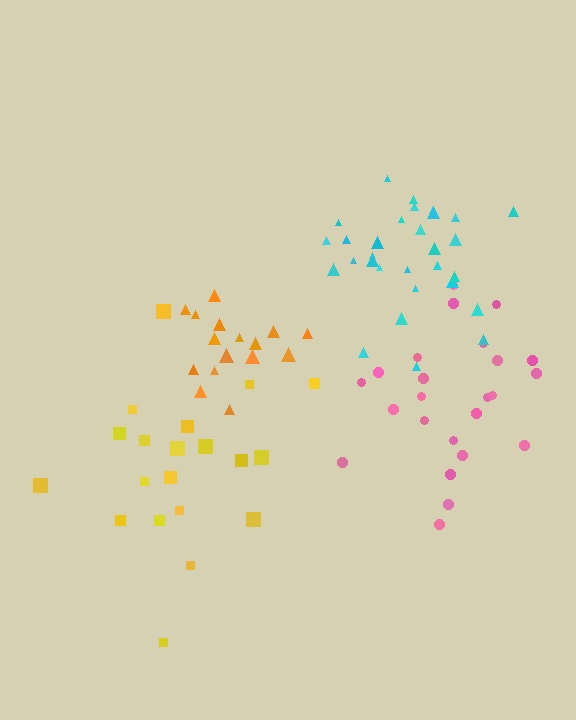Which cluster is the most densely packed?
Orange.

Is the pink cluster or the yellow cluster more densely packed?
Pink.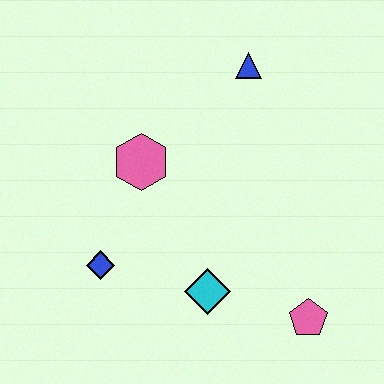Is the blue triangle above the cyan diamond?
Yes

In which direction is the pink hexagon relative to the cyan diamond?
The pink hexagon is above the cyan diamond.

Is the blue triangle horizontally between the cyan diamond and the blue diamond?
No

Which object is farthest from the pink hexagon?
The pink pentagon is farthest from the pink hexagon.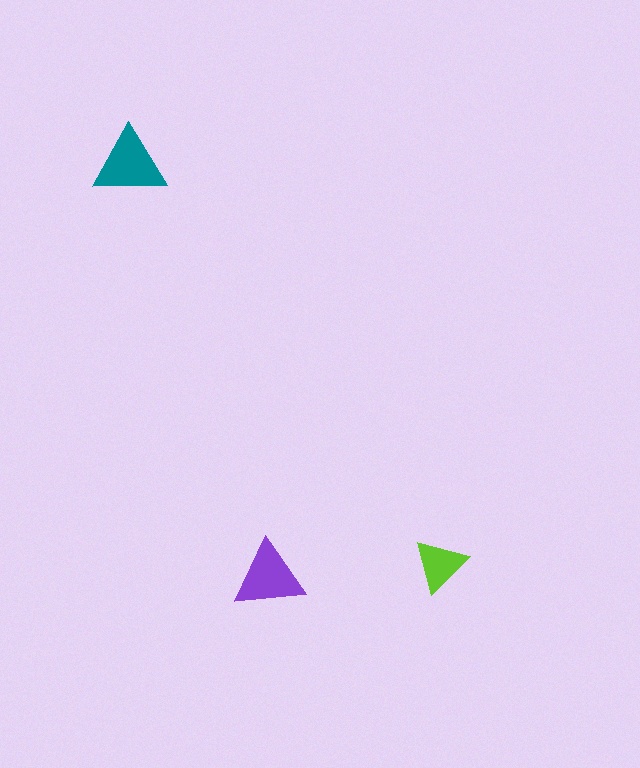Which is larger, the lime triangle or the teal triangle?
The teal one.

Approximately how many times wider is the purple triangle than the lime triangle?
About 1.5 times wider.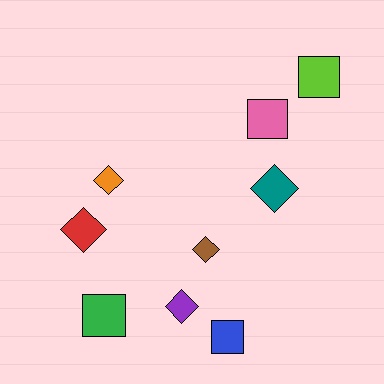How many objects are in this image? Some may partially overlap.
There are 9 objects.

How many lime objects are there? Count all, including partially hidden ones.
There is 1 lime object.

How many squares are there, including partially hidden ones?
There are 4 squares.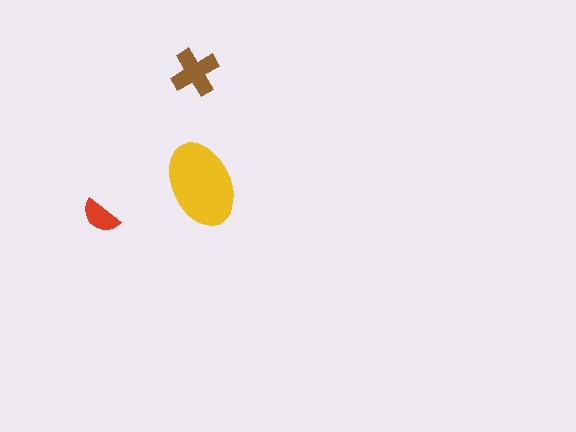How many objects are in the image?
There are 3 objects in the image.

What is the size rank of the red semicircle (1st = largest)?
3rd.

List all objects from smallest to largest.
The red semicircle, the brown cross, the yellow ellipse.